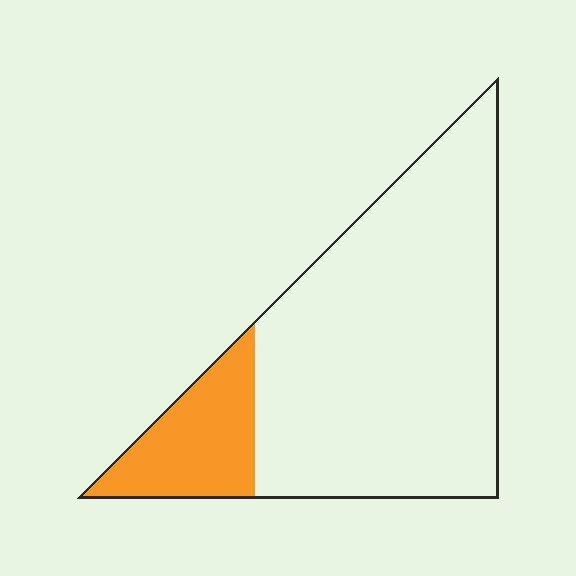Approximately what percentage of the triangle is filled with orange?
Approximately 20%.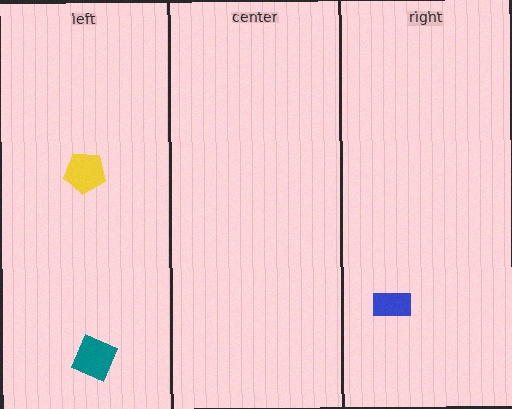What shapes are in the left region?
The teal square, the yellow pentagon.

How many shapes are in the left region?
2.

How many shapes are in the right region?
1.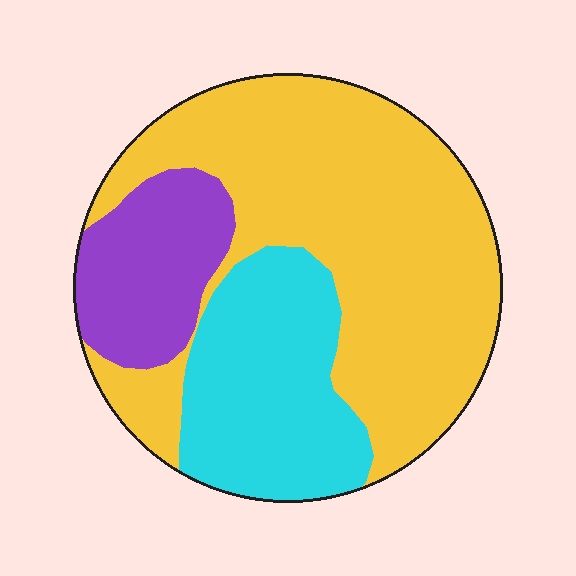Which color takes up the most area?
Yellow, at roughly 60%.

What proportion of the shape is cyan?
Cyan takes up about one quarter (1/4) of the shape.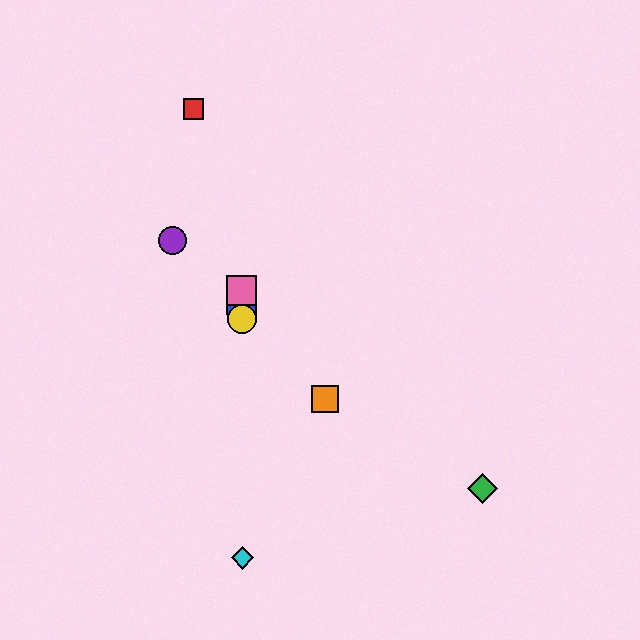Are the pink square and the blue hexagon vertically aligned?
Yes, both are at x≈241.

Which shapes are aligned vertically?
The blue hexagon, the yellow circle, the cyan diamond, the pink square are aligned vertically.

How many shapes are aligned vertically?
4 shapes (the blue hexagon, the yellow circle, the cyan diamond, the pink square) are aligned vertically.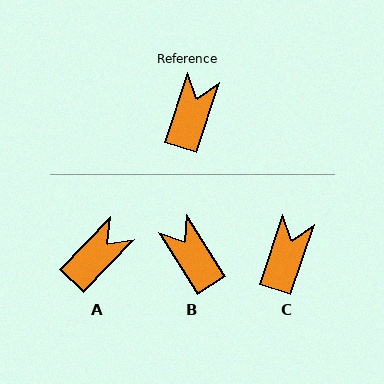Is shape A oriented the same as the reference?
No, it is off by about 25 degrees.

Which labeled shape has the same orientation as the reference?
C.